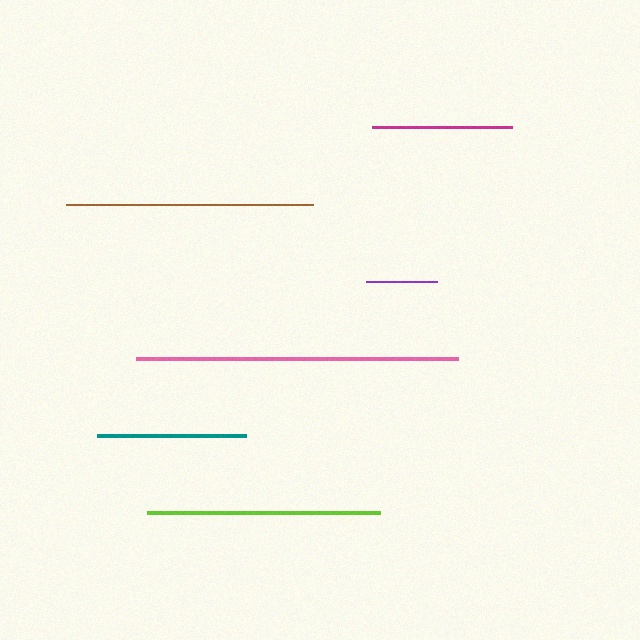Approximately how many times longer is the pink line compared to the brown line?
The pink line is approximately 1.3 times the length of the brown line.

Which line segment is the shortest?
The purple line is the shortest at approximately 71 pixels.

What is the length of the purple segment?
The purple segment is approximately 71 pixels long.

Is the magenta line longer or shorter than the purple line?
The magenta line is longer than the purple line.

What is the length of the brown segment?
The brown segment is approximately 247 pixels long.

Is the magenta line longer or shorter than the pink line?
The pink line is longer than the magenta line.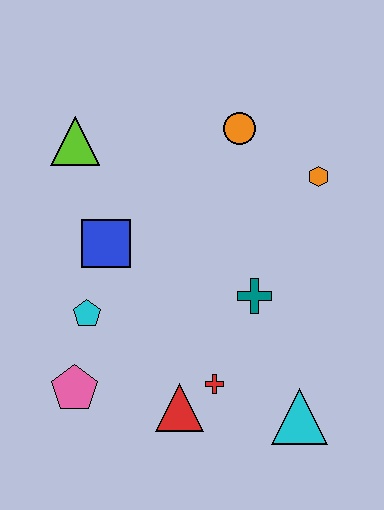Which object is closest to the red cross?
The red triangle is closest to the red cross.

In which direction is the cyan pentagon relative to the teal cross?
The cyan pentagon is to the left of the teal cross.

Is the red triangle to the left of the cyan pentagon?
No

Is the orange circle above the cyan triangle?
Yes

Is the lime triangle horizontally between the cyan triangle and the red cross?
No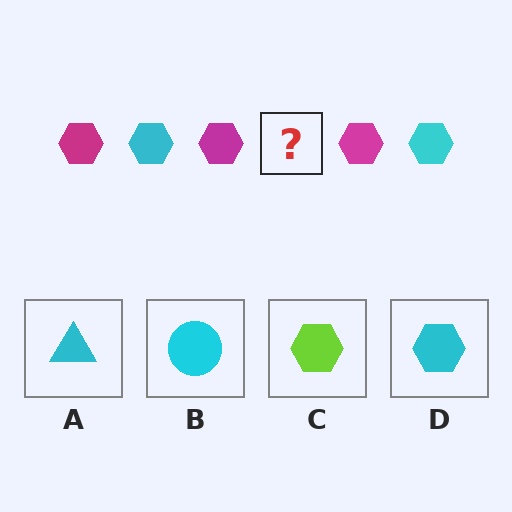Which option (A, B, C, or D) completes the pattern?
D.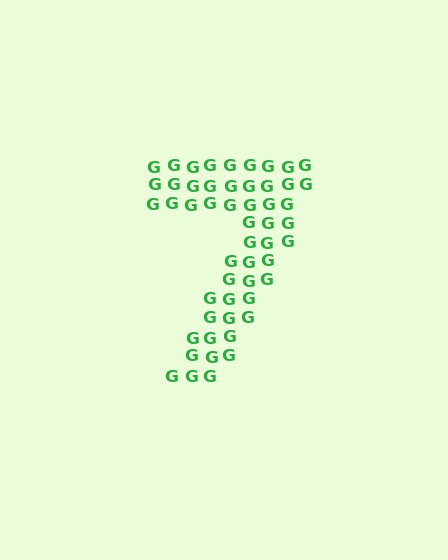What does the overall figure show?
The overall figure shows the digit 7.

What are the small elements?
The small elements are letter G's.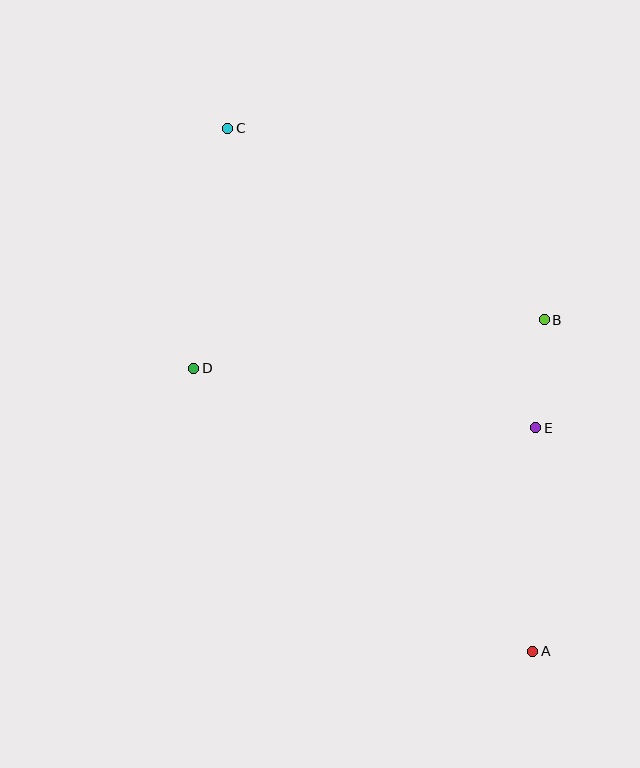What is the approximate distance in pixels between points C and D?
The distance between C and D is approximately 242 pixels.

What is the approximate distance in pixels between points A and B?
The distance between A and B is approximately 332 pixels.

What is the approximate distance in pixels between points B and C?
The distance between B and C is approximately 370 pixels.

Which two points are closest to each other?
Points B and E are closest to each other.